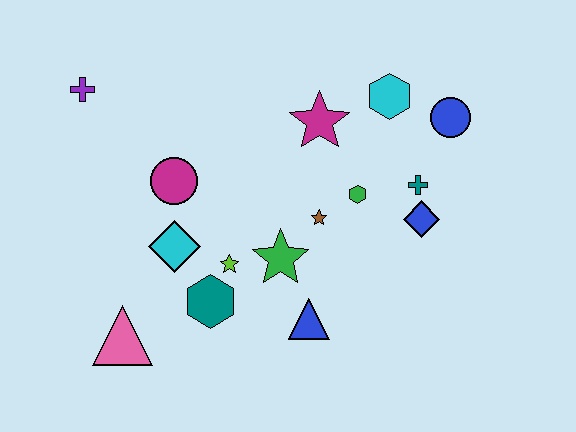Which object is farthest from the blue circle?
The pink triangle is farthest from the blue circle.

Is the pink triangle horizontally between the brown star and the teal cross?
No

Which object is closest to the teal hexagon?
The lime star is closest to the teal hexagon.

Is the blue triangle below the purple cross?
Yes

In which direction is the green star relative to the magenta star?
The green star is below the magenta star.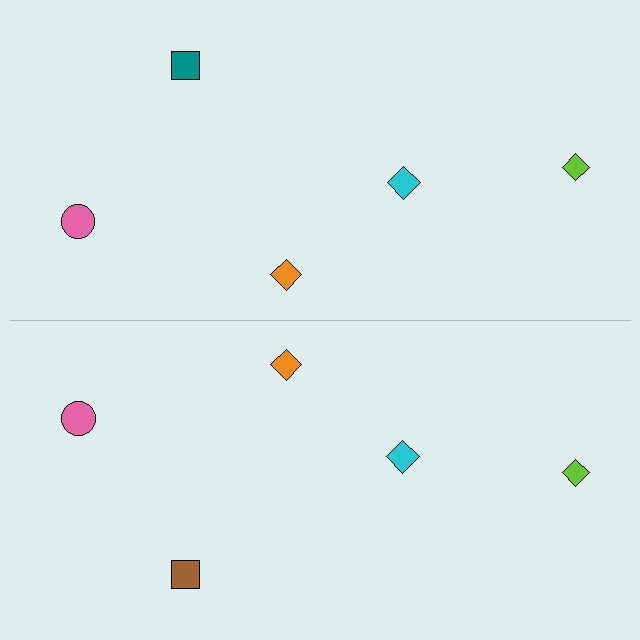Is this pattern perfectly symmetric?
No, the pattern is not perfectly symmetric. The brown square on the bottom side breaks the symmetry — its mirror counterpart is teal.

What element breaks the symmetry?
The brown square on the bottom side breaks the symmetry — its mirror counterpart is teal.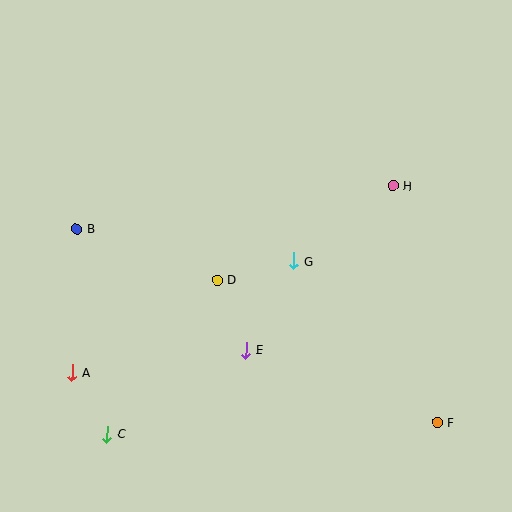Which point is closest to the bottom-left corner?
Point C is closest to the bottom-left corner.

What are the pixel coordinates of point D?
Point D is at (217, 280).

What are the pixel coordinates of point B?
Point B is at (77, 229).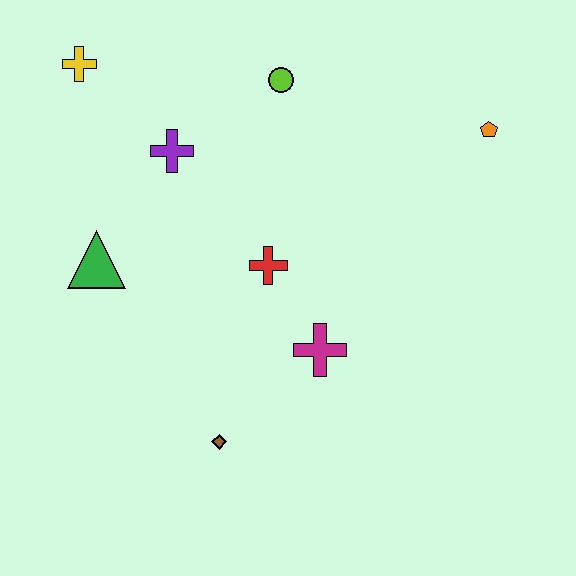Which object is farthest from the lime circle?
The brown diamond is farthest from the lime circle.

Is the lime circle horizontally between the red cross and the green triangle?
No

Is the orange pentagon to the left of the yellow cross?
No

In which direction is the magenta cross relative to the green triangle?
The magenta cross is to the right of the green triangle.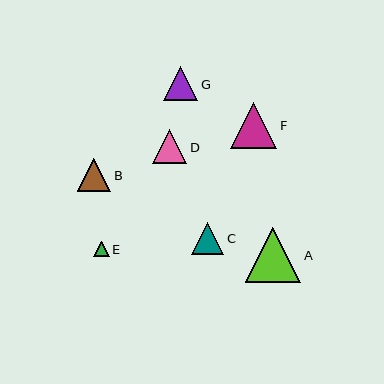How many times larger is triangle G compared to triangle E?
Triangle G is approximately 2.2 times the size of triangle E.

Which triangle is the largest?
Triangle A is the largest with a size of approximately 55 pixels.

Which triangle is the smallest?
Triangle E is the smallest with a size of approximately 16 pixels.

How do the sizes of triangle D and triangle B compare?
Triangle D and triangle B are approximately the same size.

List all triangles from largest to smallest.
From largest to smallest: A, F, D, G, B, C, E.